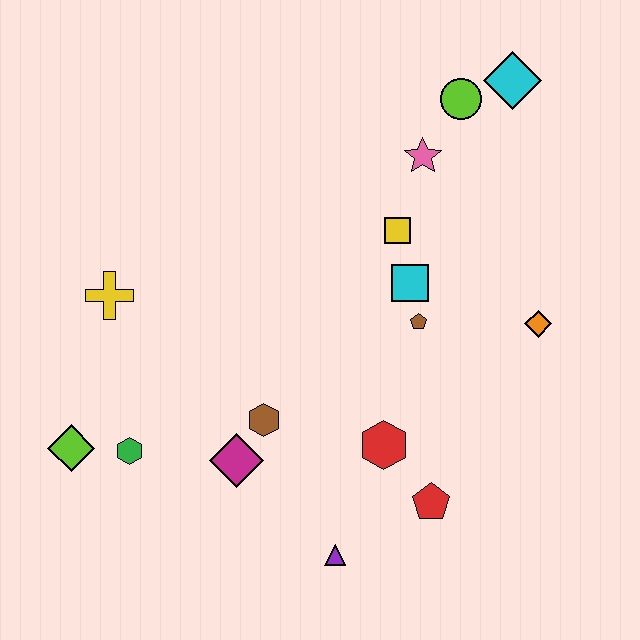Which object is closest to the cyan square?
The brown pentagon is closest to the cyan square.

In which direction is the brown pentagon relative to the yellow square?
The brown pentagon is below the yellow square.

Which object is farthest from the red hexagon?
The cyan diamond is farthest from the red hexagon.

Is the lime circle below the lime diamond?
No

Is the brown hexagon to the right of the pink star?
No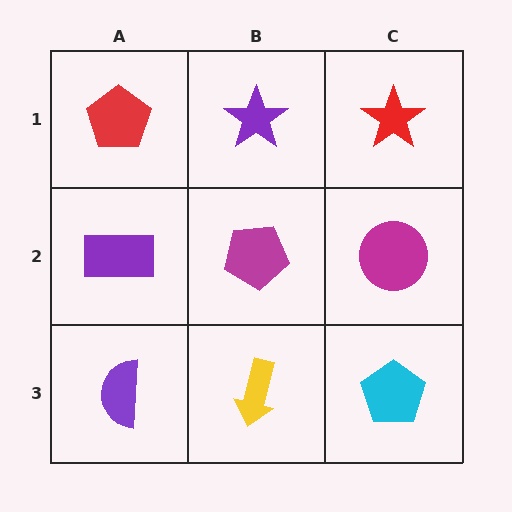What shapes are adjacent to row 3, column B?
A magenta pentagon (row 2, column B), a purple semicircle (row 3, column A), a cyan pentagon (row 3, column C).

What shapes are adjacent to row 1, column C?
A magenta circle (row 2, column C), a purple star (row 1, column B).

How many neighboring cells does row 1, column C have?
2.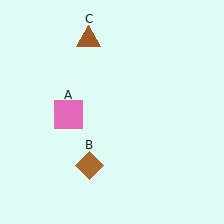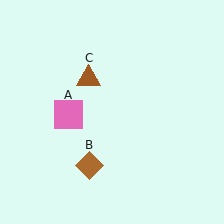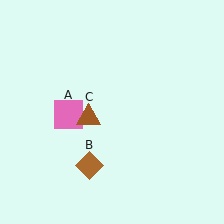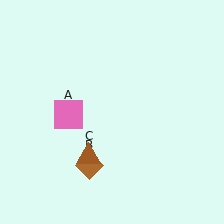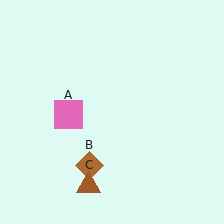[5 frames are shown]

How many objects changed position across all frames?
1 object changed position: brown triangle (object C).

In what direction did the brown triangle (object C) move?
The brown triangle (object C) moved down.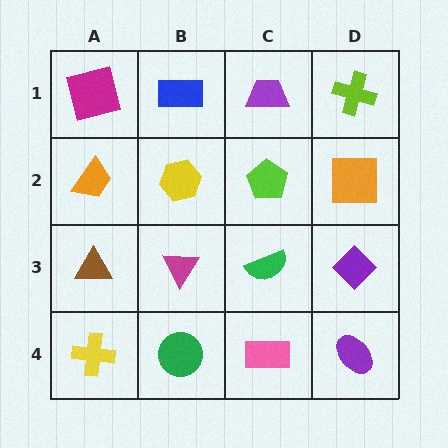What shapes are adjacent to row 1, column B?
A yellow hexagon (row 2, column B), a magenta square (row 1, column A), a purple trapezoid (row 1, column C).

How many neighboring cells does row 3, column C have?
4.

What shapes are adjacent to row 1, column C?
A lime pentagon (row 2, column C), a blue rectangle (row 1, column B), a lime cross (row 1, column D).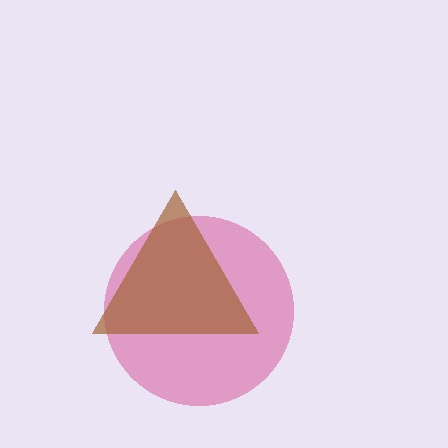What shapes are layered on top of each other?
The layered shapes are: a magenta circle, a brown triangle.